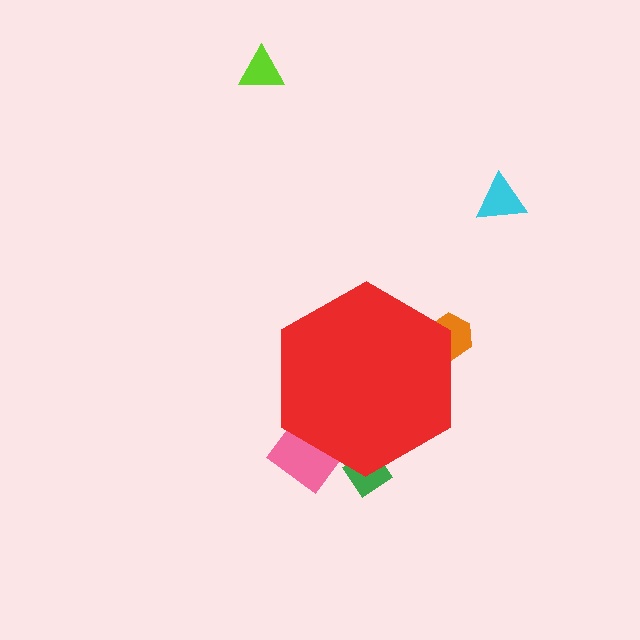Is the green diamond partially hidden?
Yes, the green diamond is partially hidden behind the red hexagon.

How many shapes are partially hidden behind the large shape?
3 shapes are partially hidden.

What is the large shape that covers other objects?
A red hexagon.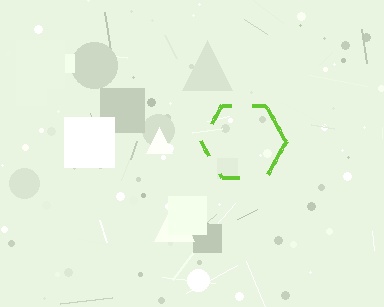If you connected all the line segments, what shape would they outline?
They would outline a hexagon.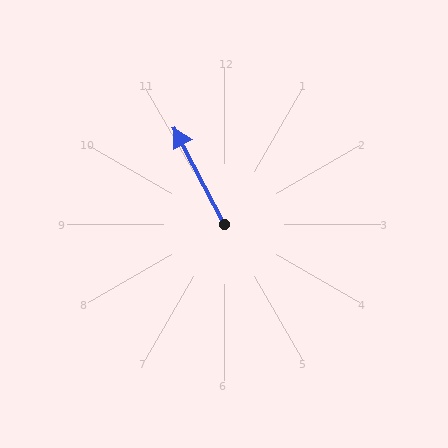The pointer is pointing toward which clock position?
Roughly 11 o'clock.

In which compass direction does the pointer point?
Northwest.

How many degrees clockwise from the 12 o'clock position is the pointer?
Approximately 333 degrees.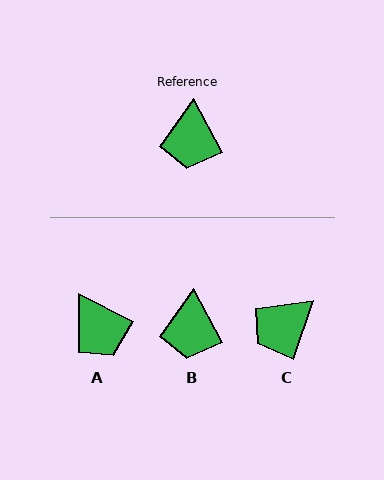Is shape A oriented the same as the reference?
No, it is off by about 36 degrees.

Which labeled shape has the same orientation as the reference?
B.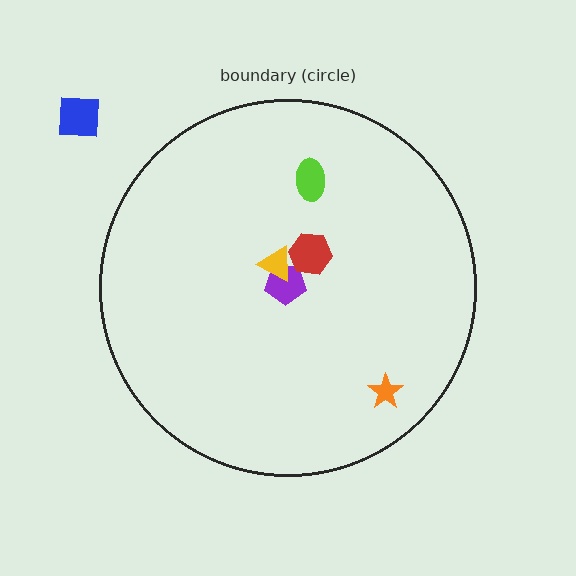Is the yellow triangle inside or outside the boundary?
Inside.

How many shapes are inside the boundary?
5 inside, 1 outside.